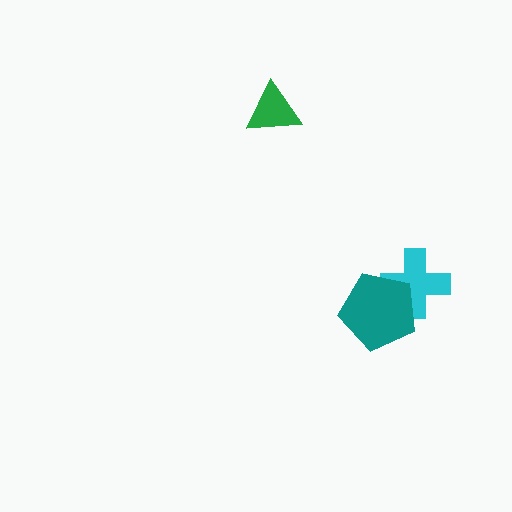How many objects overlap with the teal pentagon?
1 object overlaps with the teal pentagon.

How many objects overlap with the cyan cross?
1 object overlaps with the cyan cross.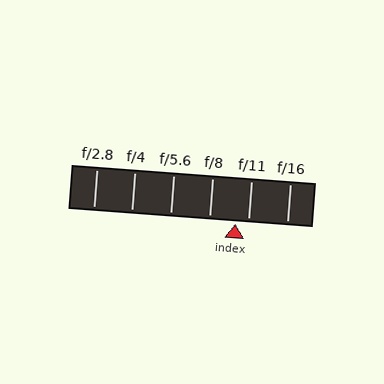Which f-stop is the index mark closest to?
The index mark is closest to f/11.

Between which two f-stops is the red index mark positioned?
The index mark is between f/8 and f/11.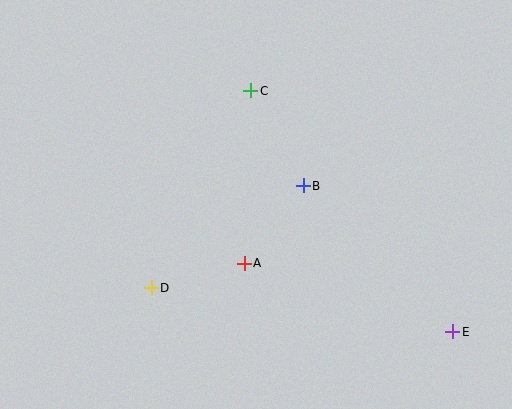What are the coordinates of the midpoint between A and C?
The midpoint between A and C is at (248, 177).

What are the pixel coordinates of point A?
Point A is at (244, 263).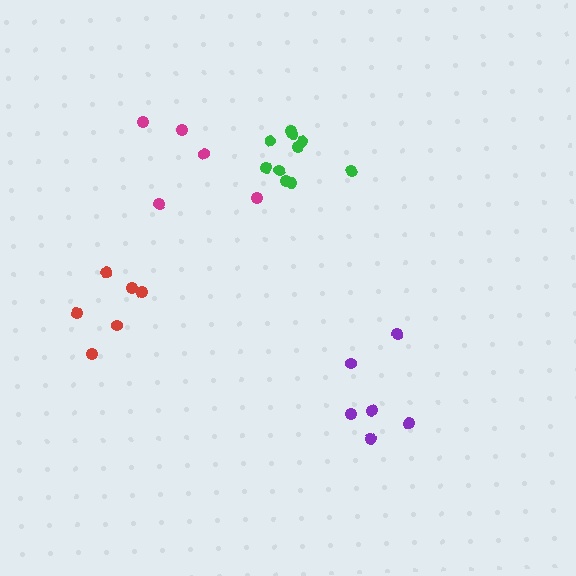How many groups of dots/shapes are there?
There are 4 groups.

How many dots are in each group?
Group 1: 10 dots, Group 2: 6 dots, Group 3: 6 dots, Group 4: 5 dots (27 total).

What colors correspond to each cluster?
The clusters are colored: green, purple, red, magenta.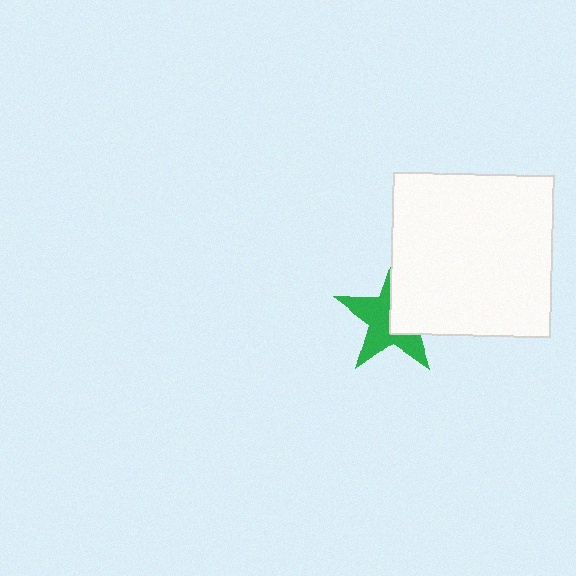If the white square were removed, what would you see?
You would see the complete green star.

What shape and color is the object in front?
The object in front is a white square.